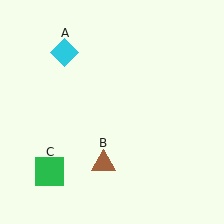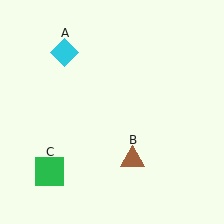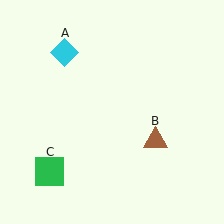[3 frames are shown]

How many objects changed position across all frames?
1 object changed position: brown triangle (object B).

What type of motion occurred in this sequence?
The brown triangle (object B) rotated counterclockwise around the center of the scene.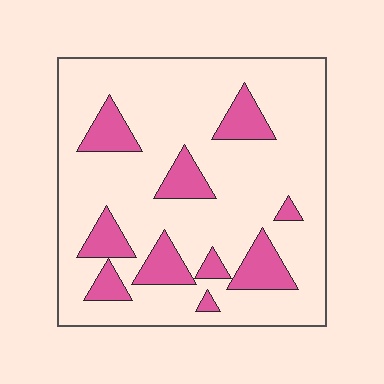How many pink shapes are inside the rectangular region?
10.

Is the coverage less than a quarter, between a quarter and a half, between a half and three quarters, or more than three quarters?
Less than a quarter.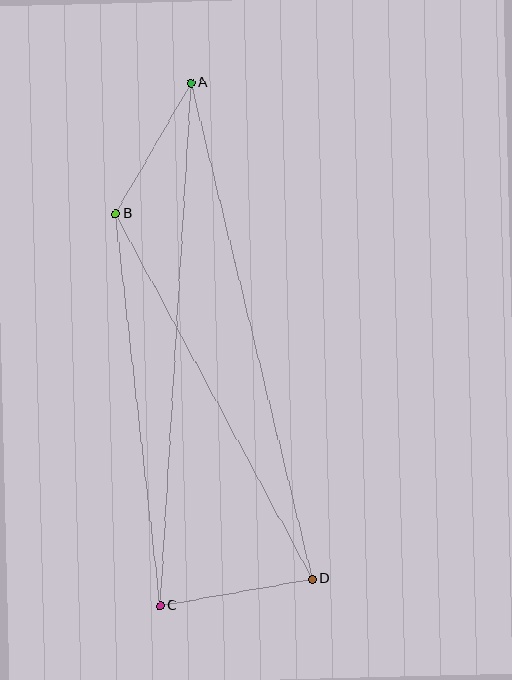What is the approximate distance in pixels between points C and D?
The distance between C and D is approximately 155 pixels.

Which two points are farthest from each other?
Points A and C are farthest from each other.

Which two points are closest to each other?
Points A and B are closest to each other.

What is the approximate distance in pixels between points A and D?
The distance between A and D is approximately 511 pixels.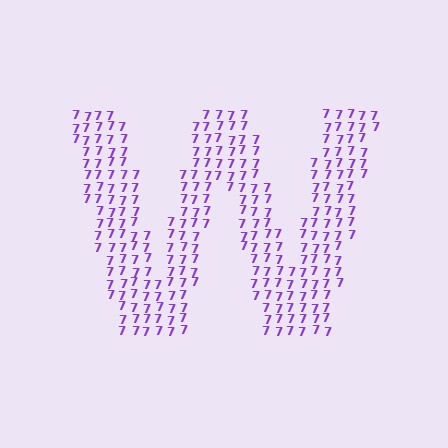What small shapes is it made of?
It is made of small digit 7's.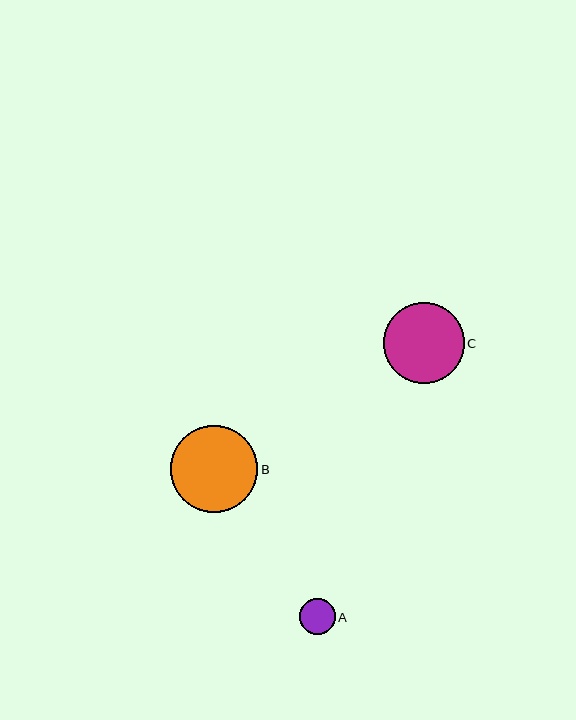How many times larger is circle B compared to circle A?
Circle B is approximately 2.4 times the size of circle A.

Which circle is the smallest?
Circle A is the smallest with a size of approximately 36 pixels.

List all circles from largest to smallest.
From largest to smallest: B, C, A.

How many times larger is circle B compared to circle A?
Circle B is approximately 2.4 times the size of circle A.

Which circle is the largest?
Circle B is the largest with a size of approximately 87 pixels.